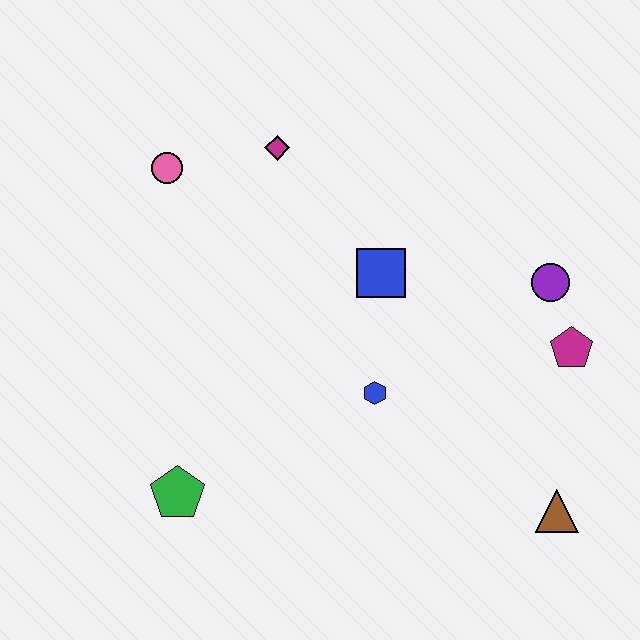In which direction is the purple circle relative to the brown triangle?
The purple circle is above the brown triangle.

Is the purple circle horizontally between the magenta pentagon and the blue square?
Yes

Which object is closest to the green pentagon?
The blue hexagon is closest to the green pentagon.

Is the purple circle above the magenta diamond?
No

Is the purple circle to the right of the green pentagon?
Yes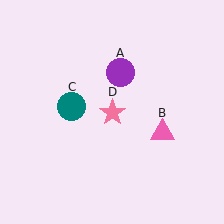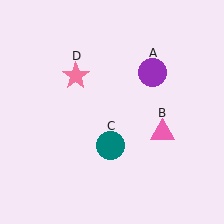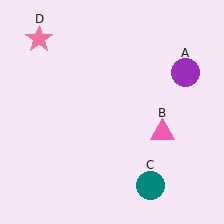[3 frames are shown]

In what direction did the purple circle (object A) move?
The purple circle (object A) moved right.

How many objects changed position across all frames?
3 objects changed position: purple circle (object A), teal circle (object C), pink star (object D).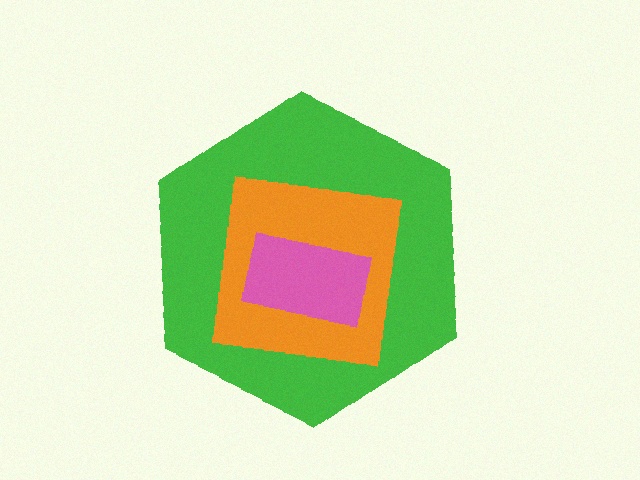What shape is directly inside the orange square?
The pink rectangle.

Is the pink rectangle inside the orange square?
Yes.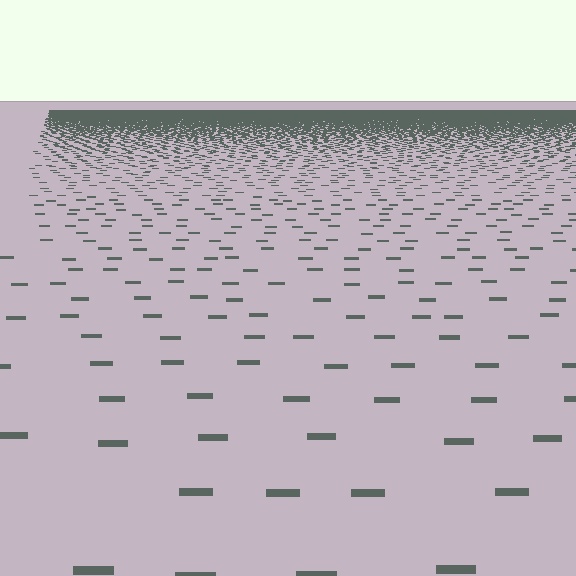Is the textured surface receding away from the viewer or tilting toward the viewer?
The surface is receding away from the viewer. Texture elements get smaller and denser toward the top.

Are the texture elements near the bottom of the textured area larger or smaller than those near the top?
Larger. Near the bottom, elements are closer to the viewer and appear at a bigger on-screen size.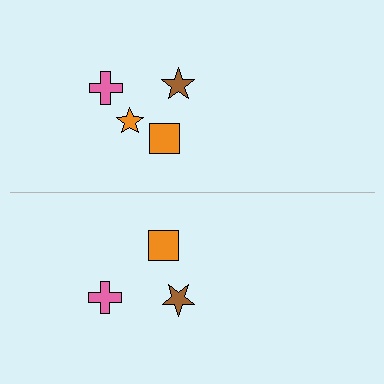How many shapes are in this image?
There are 7 shapes in this image.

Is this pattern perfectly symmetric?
No, the pattern is not perfectly symmetric. A orange star is missing from the bottom side.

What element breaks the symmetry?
A orange star is missing from the bottom side.